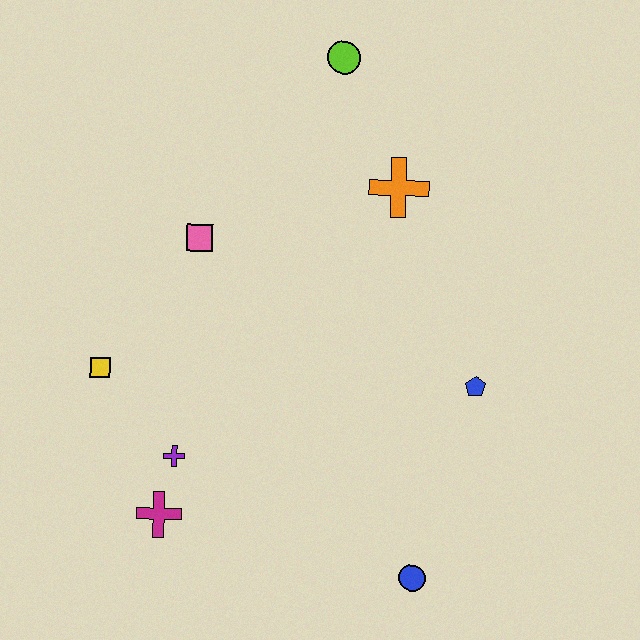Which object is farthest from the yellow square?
The lime circle is farthest from the yellow square.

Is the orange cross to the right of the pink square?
Yes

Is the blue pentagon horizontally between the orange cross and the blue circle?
No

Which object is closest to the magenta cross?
The purple cross is closest to the magenta cross.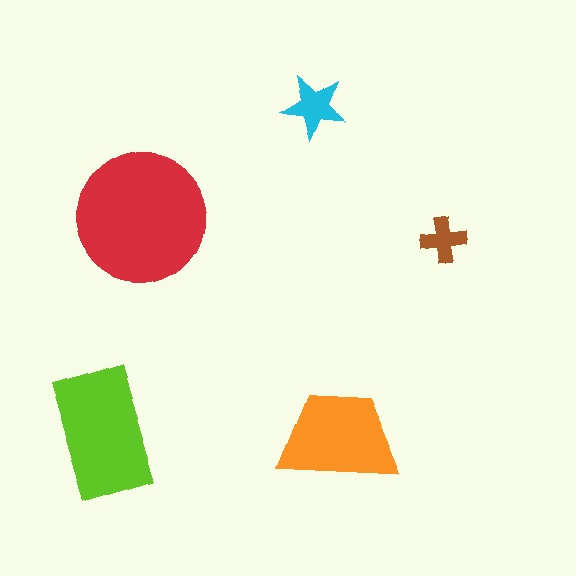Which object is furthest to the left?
The lime rectangle is leftmost.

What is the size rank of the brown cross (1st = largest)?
5th.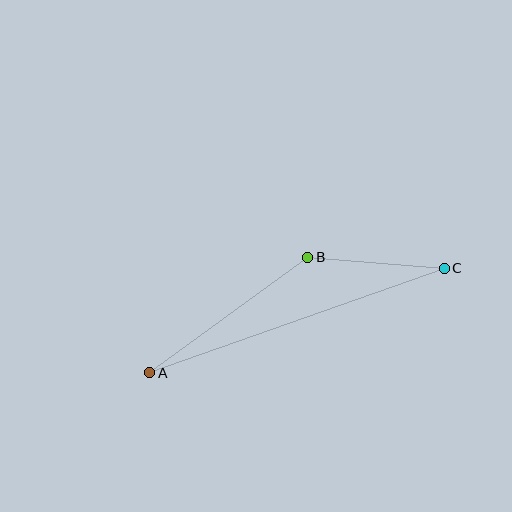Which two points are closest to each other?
Points B and C are closest to each other.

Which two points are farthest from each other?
Points A and C are farthest from each other.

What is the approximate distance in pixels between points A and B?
The distance between A and B is approximately 195 pixels.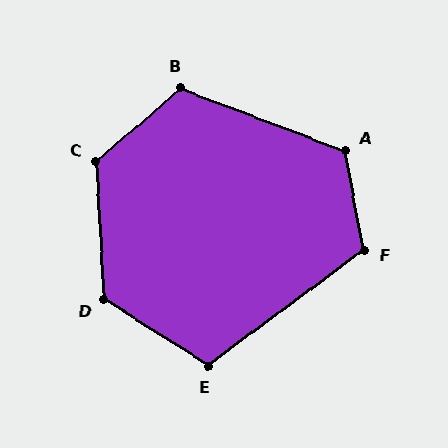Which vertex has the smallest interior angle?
E, at approximately 112 degrees.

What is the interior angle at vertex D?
Approximately 125 degrees (obtuse).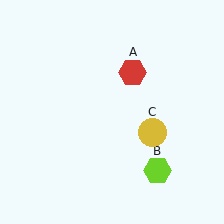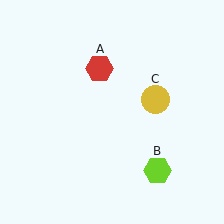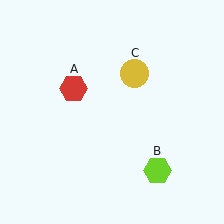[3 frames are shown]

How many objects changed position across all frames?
2 objects changed position: red hexagon (object A), yellow circle (object C).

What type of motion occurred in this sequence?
The red hexagon (object A), yellow circle (object C) rotated counterclockwise around the center of the scene.